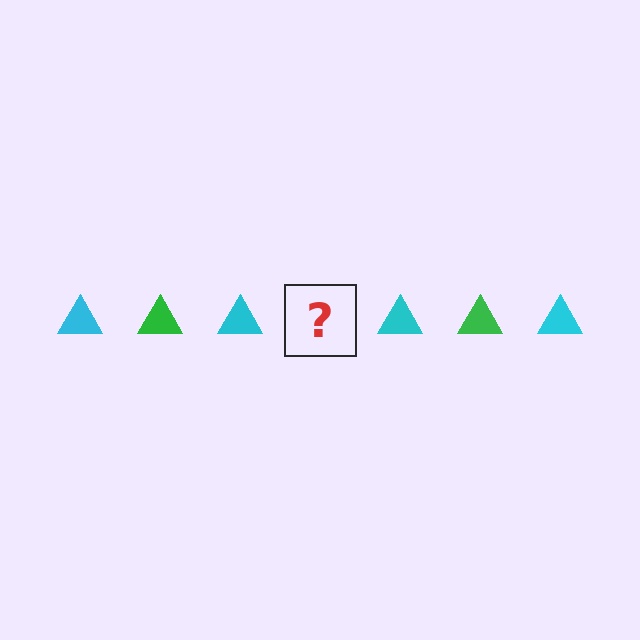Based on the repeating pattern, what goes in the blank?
The blank should be a green triangle.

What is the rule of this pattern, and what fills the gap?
The rule is that the pattern cycles through cyan, green triangles. The gap should be filled with a green triangle.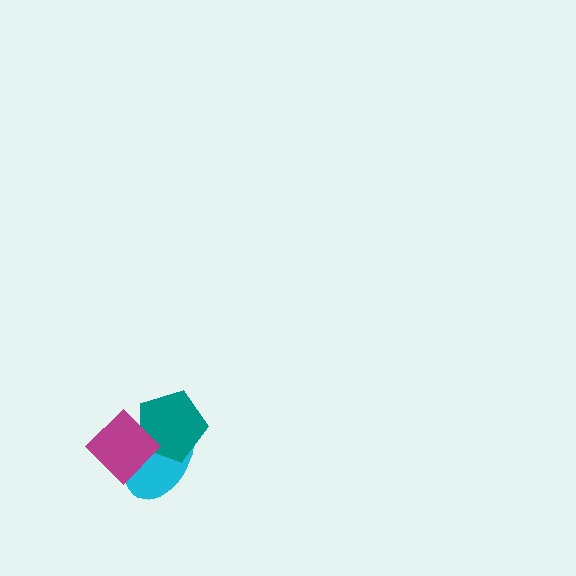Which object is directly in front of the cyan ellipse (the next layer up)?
The teal pentagon is directly in front of the cyan ellipse.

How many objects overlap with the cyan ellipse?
2 objects overlap with the cyan ellipse.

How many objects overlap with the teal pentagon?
2 objects overlap with the teal pentagon.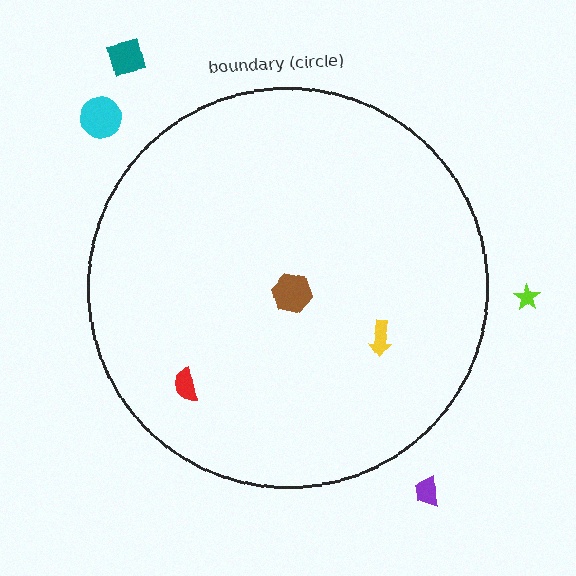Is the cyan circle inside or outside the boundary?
Outside.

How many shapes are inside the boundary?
3 inside, 4 outside.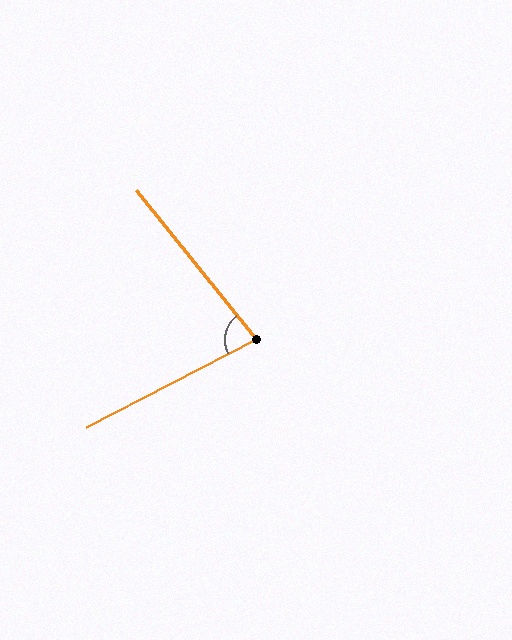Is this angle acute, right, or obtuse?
It is acute.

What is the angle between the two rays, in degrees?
Approximately 78 degrees.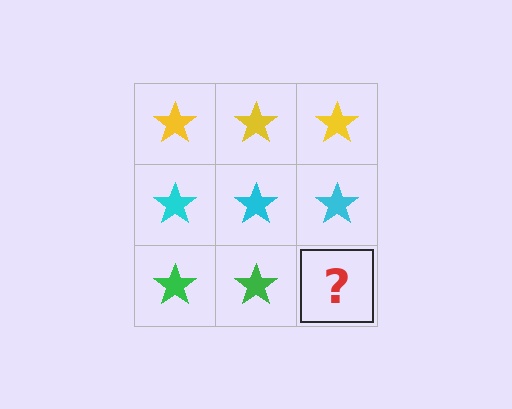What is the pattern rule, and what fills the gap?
The rule is that each row has a consistent color. The gap should be filled with a green star.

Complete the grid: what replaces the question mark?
The question mark should be replaced with a green star.